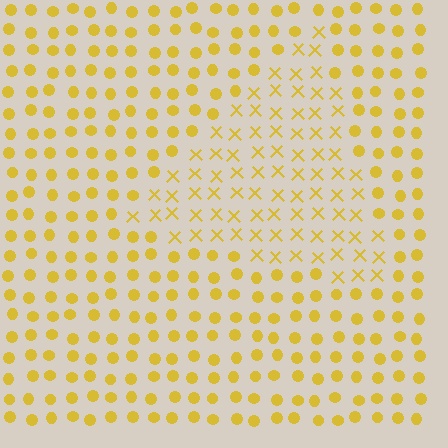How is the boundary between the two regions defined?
The boundary is defined by a change in element shape: X marks inside vs. circles outside. All elements share the same color and spacing.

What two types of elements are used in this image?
The image uses X marks inside the triangle region and circles outside it.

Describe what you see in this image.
The image is filled with small yellow elements arranged in a uniform grid. A triangle-shaped region contains X marks, while the surrounding area contains circles. The boundary is defined purely by the change in element shape.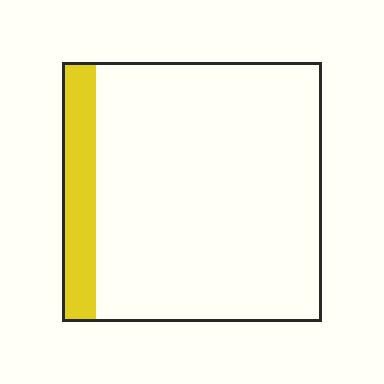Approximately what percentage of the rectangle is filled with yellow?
Approximately 15%.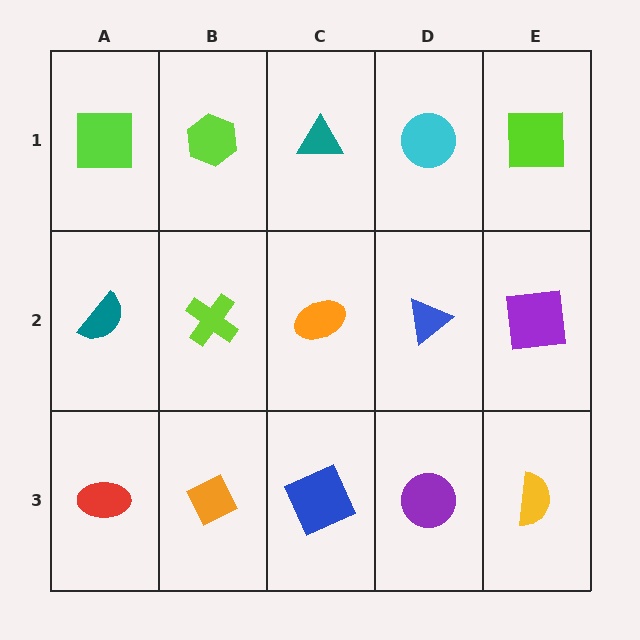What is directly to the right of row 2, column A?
A lime cross.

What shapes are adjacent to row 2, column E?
A lime square (row 1, column E), a yellow semicircle (row 3, column E), a blue triangle (row 2, column D).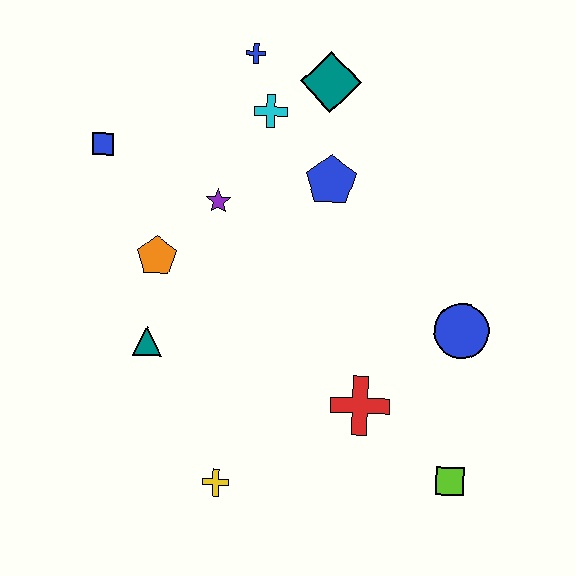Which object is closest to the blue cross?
The cyan cross is closest to the blue cross.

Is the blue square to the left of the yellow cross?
Yes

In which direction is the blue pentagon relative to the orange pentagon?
The blue pentagon is to the right of the orange pentagon.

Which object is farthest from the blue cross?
The lime square is farthest from the blue cross.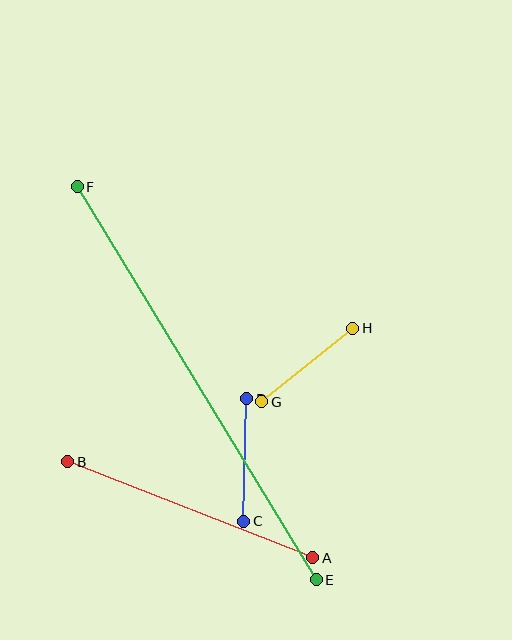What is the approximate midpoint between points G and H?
The midpoint is at approximately (307, 365) pixels.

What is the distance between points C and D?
The distance is approximately 123 pixels.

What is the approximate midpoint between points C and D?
The midpoint is at approximately (245, 460) pixels.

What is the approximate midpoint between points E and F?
The midpoint is at approximately (197, 383) pixels.